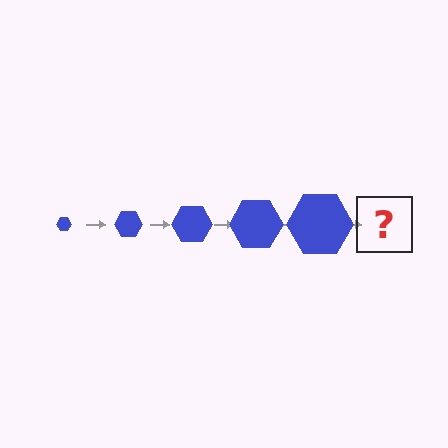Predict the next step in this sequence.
The next step is a blue hexagon, larger than the previous one.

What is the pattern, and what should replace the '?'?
The pattern is that the hexagon gets progressively larger each step. The '?' should be a blue hexagon, larger than the previous one.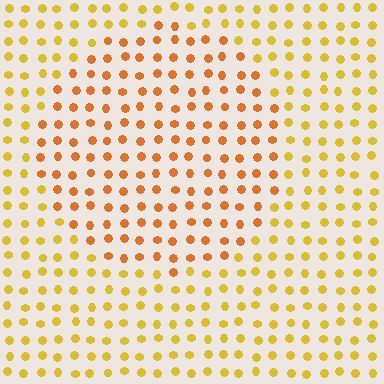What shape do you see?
I see a circle.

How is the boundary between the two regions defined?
The boundary is defined purely by a slight shift in hue (about 26 degrees). Spacing, size, and orientation are identical on both sides.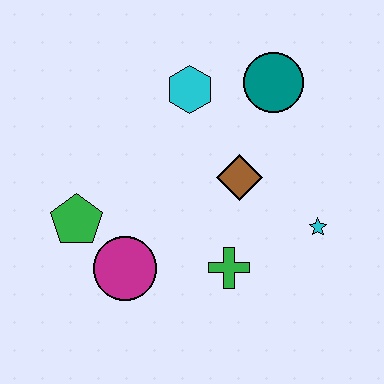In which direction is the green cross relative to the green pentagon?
The green cross is to the right of the green pentagon.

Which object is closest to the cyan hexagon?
The teal circle is closest to the cyan hexagon.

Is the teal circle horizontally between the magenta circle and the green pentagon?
No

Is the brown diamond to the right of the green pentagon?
Yes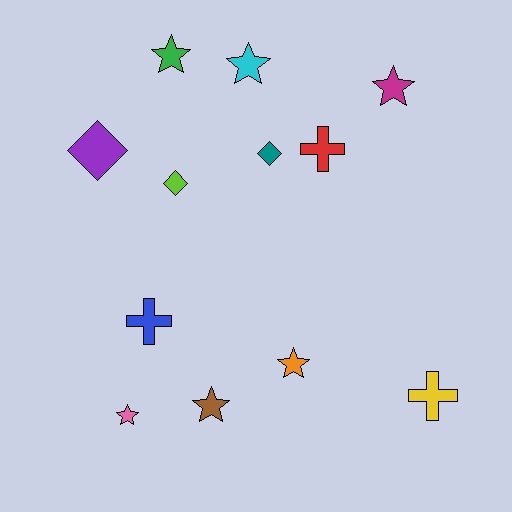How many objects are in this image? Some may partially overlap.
There are 12 objects.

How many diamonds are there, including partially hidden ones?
There are 3 diamonds.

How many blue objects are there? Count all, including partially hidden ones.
There is 1 blue object.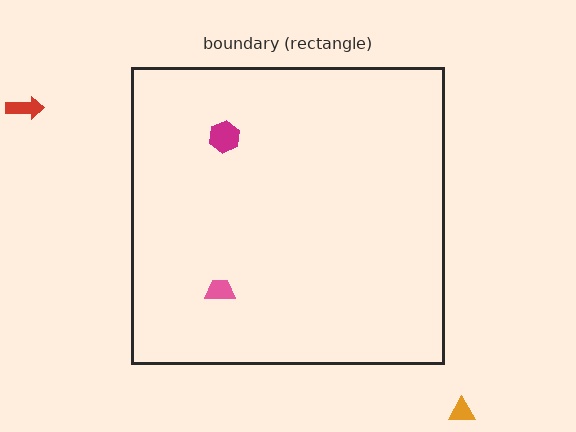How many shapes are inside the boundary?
2 inside, 2 outside.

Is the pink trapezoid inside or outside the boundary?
Inside.